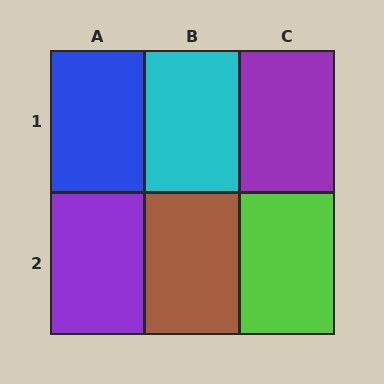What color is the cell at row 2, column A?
Purple.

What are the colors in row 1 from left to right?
Blue, cyan, purple.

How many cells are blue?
1 cell is blue.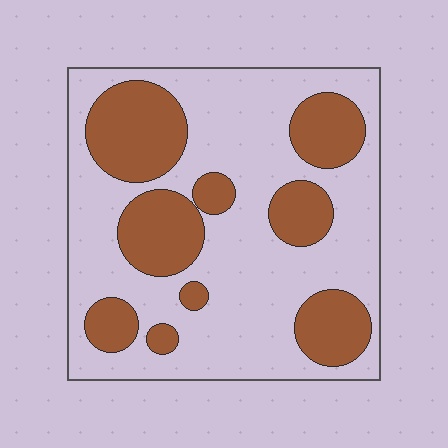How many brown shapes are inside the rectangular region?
9.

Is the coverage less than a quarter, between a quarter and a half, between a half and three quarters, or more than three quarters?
Between a quarter and a half.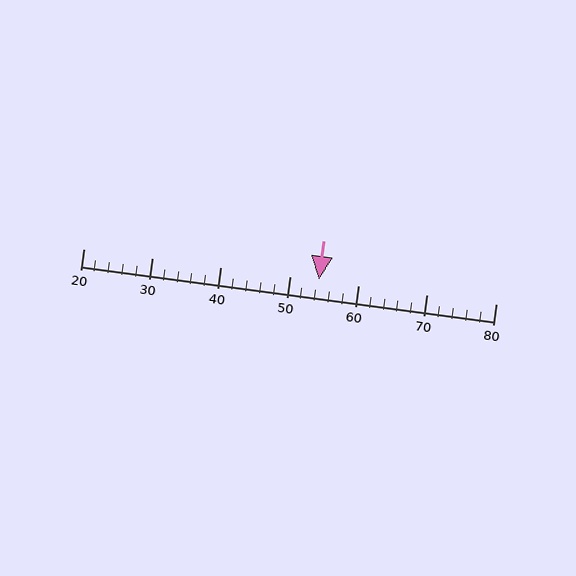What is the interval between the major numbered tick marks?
The major tick marks are spaced 10 units apart.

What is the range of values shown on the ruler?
The ruler shows values from 20 to 80.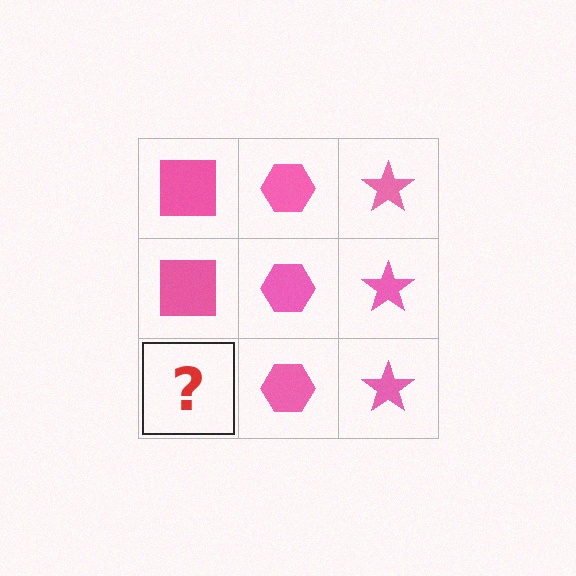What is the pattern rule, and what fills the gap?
The rule is that each column has a consistent shape. The gap should be filled with a pink square.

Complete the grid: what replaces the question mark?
The question mark should be replaced with a pink square.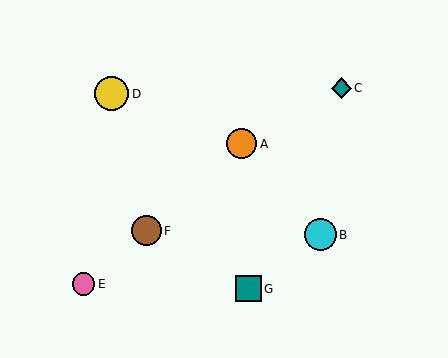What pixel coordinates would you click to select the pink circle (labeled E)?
Click at (84, 284) to select the pink circle E.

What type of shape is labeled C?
Shape C is a teal diamond.